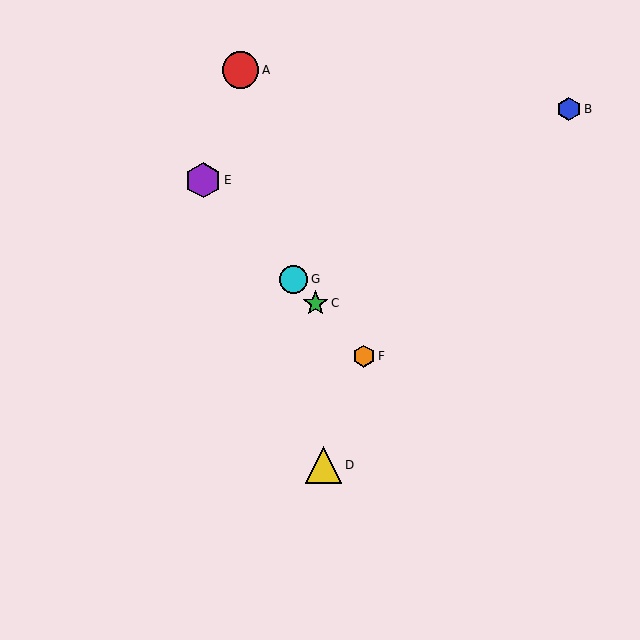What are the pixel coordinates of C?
Object C is at (315, 303).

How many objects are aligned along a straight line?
4 objects (C, E, F, G) are aligned along a straight line.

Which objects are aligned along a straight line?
Objects C, E, F, G are aligned along a straight line.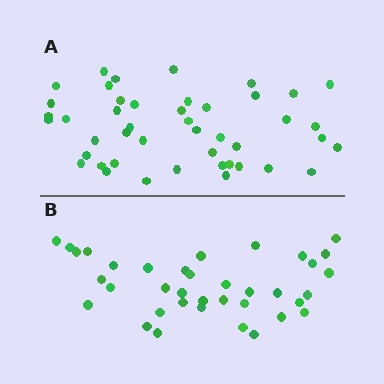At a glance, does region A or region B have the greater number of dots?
Region A (the top region) has more dots.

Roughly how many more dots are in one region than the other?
Region A has roughly 8 or so more dots than region B.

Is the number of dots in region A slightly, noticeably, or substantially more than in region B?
Region A has only slightly more — the two regions are fairly close. The ratio is roughly 1.2 to 1.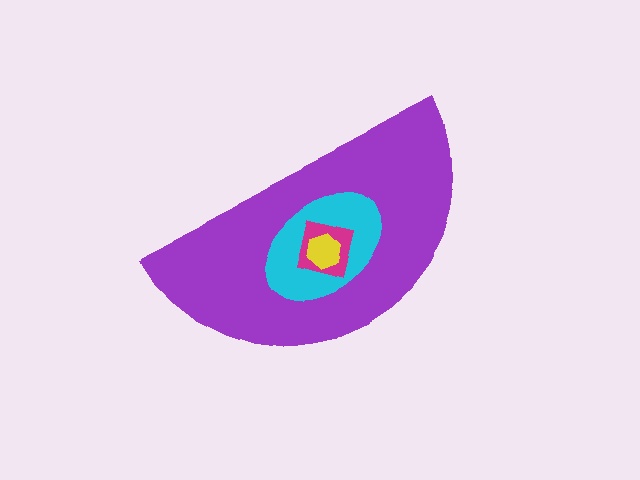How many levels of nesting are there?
4.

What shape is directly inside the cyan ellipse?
The magenta square.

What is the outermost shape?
The purple semicircle.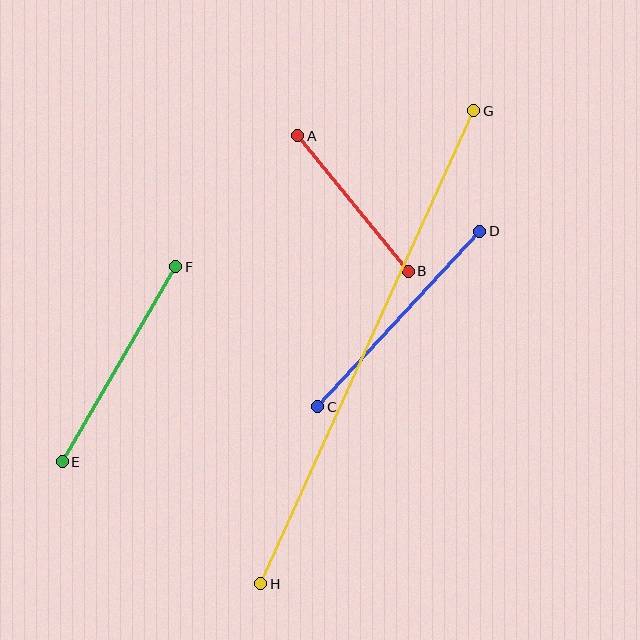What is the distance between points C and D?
The distance is approximately 238 pixels.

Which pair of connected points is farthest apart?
Points G and H are farthest apart.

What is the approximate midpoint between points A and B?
The midpoint is at approximately (353, 204) pixels.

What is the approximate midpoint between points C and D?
The midpoint is at approximately (399, 319) pixels.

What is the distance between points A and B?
The distance is approximately 175 pixels.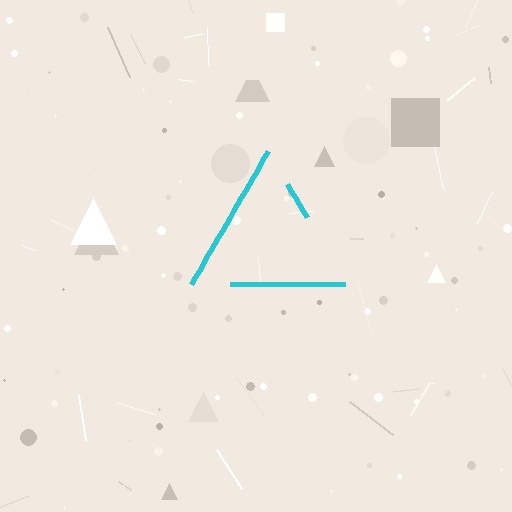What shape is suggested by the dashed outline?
The dashed outline suggests a triangle.